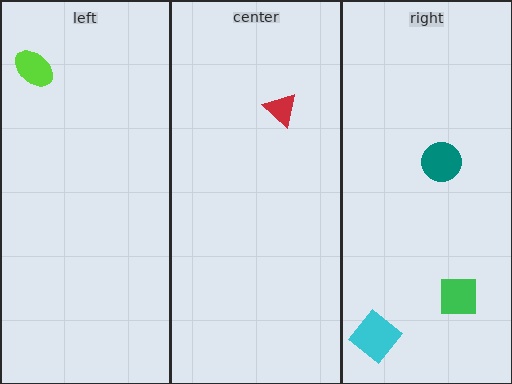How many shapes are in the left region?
1.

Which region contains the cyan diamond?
The right region.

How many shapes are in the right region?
3.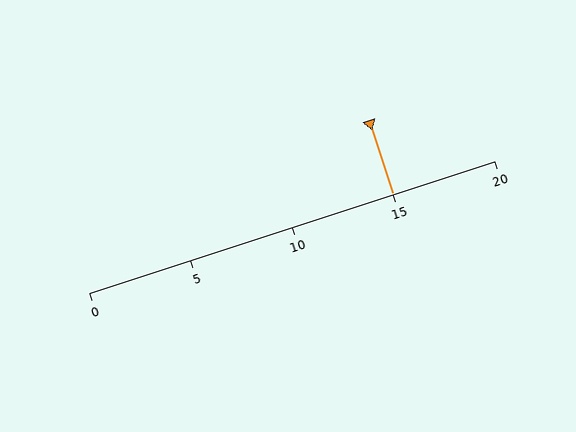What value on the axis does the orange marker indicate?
The marker indicates approximately 15.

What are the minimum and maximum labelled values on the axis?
The axis runs from 0 to 20.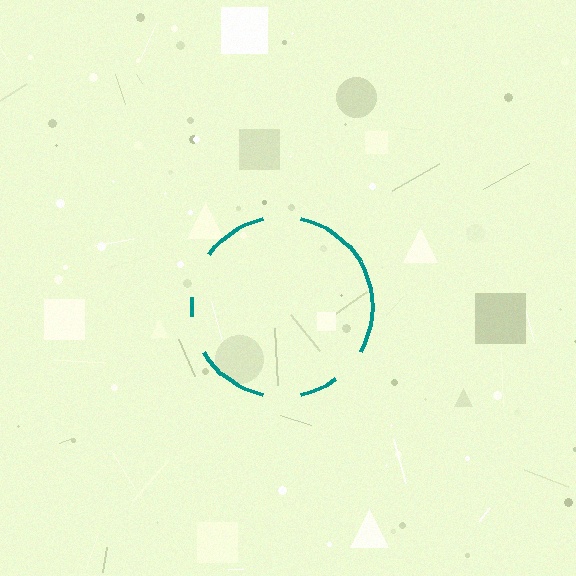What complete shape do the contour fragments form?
The contour fragments form a circle.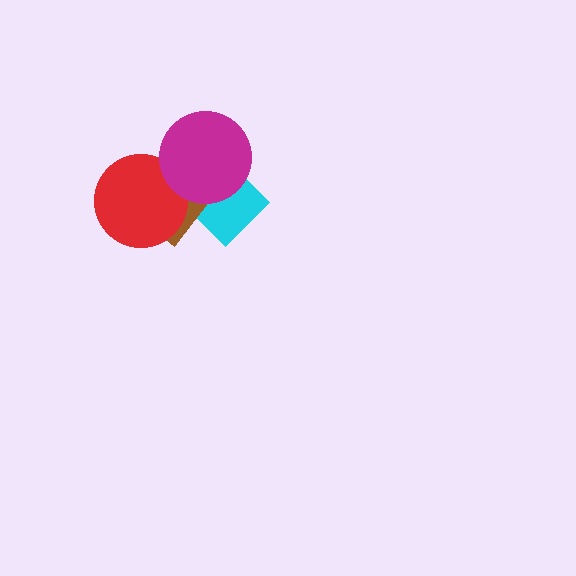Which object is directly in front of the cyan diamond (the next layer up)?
The brown rectangle is directly in front of the cyan diamond.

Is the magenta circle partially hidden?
No, no other shape covers it.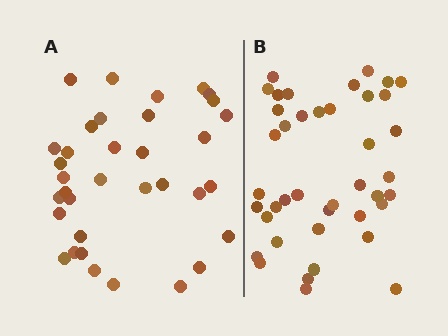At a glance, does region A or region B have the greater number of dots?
Region B (the right region) has more dots.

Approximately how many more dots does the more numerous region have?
Region B has about 6 more dots than region A.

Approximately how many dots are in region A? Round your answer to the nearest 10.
About 40 dots. (The exact count is 35, which rounds to 40.)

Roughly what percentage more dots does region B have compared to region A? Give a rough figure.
About 15% more.